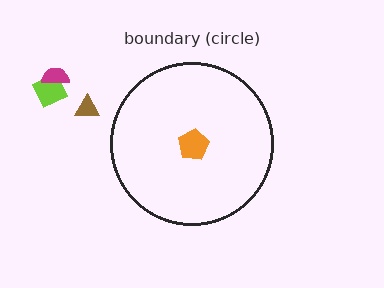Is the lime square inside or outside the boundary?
Outside.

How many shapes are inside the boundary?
1 inside, 3 outside.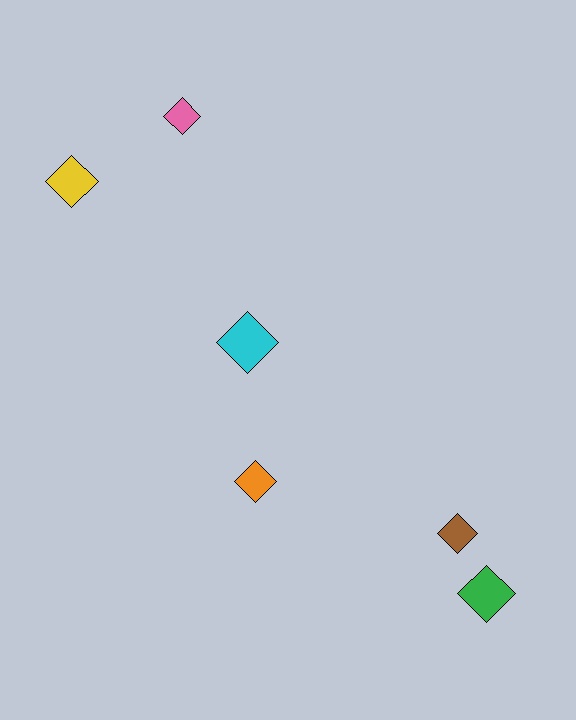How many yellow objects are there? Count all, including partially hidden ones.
There is 1 yellow object.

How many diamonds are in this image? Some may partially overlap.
There are 6 diamonds.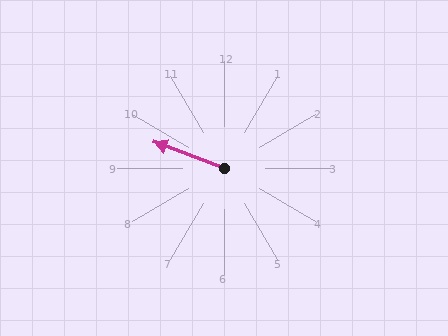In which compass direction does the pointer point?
West.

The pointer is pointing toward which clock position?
Roughly 10 o'clock.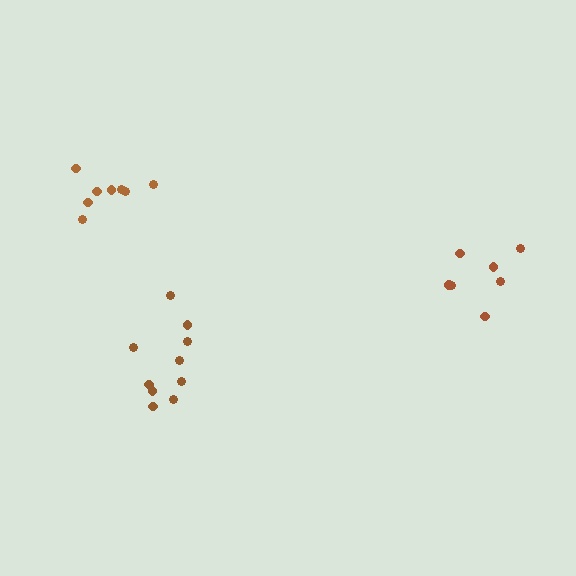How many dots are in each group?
Group 1: 7 dots, Group 2: 10 dots, Group 3: 8 dots (25 total).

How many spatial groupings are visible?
There are 3 spatial groupings.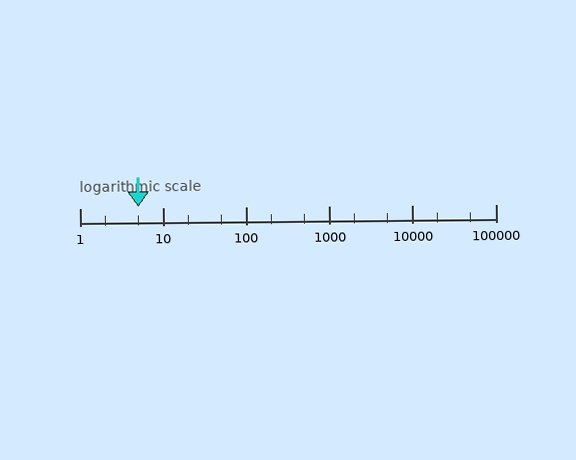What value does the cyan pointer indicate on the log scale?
The pointer indicates approximately 5.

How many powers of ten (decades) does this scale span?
The scale spans 5 decades, from 1 to 100000.